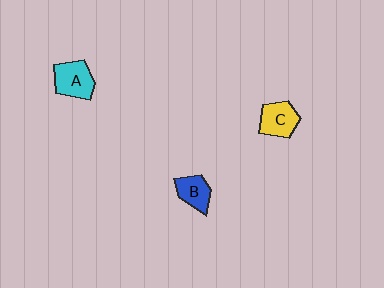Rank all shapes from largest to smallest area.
From largest to smallest: A (cyan), C (yellow), B (blue).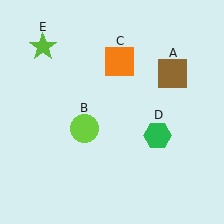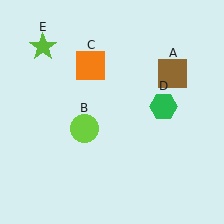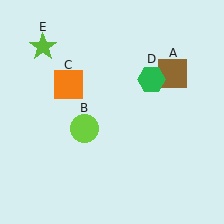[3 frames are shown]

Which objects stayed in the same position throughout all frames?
Brown square (object A) and lime circle (object B) and lime star (object E) remained stationary.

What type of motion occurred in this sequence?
The orange square (object C), green hexagon (object D) rotated counterclockwise around the center of the scene.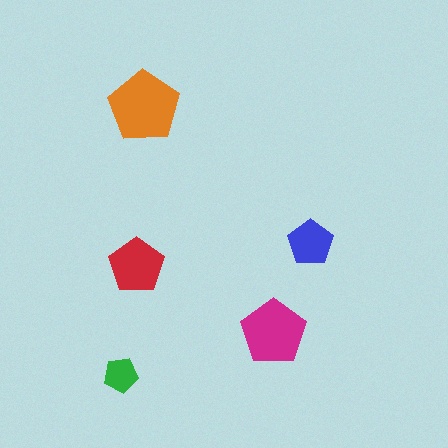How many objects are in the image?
There are 5 objects in the image.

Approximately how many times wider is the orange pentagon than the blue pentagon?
About 1.5 times wider.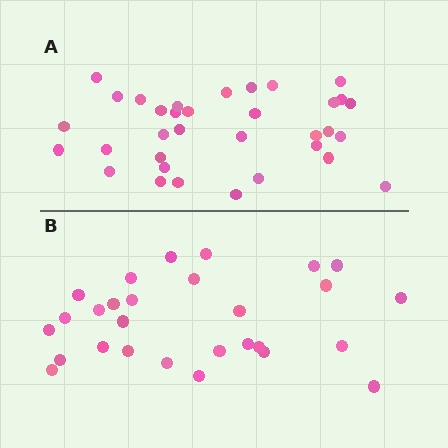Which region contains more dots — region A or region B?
Region A (the top region) has more dots.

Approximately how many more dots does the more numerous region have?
Region A has about 6 more dots than region B.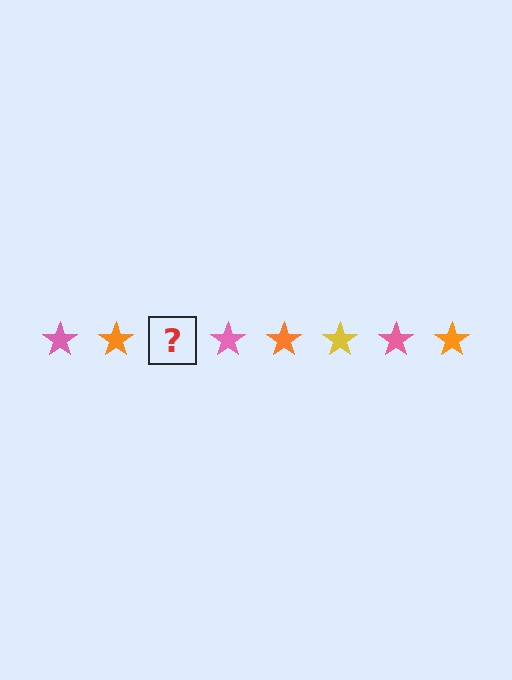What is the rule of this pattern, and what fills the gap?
The rule is that the pattern cycles through pink, orange, yellow stars. The gap should be filled with a yellow star.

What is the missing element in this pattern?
The missing element is a yellow star.